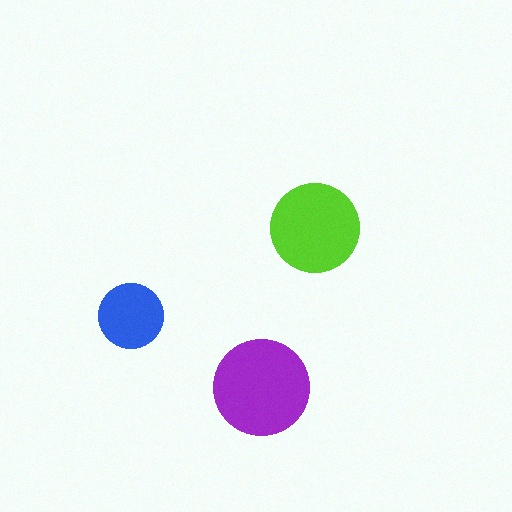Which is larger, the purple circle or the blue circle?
The purple one.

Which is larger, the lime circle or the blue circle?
The lime one.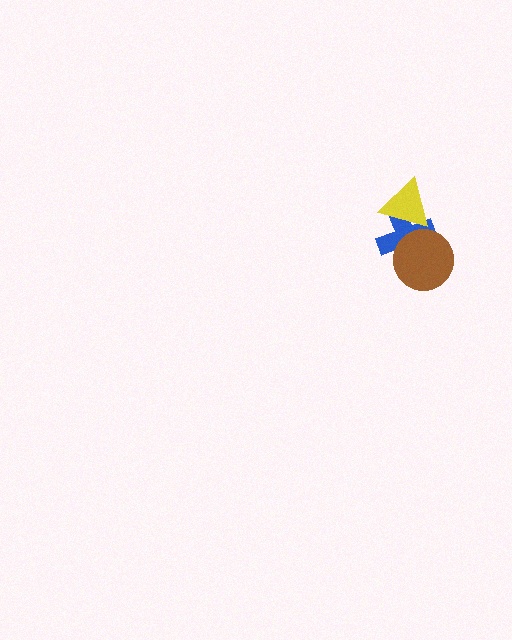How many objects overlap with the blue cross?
2 objects overlap with the blue cross.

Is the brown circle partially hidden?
No, no other shape covers it.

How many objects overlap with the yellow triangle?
1 object overlaps with the yellow triangle.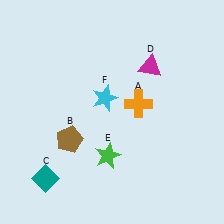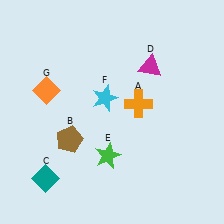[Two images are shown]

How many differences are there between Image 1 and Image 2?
There is 1 difference between the two images.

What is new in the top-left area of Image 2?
An orange diamond (G) was added in the top-left area of Image 2.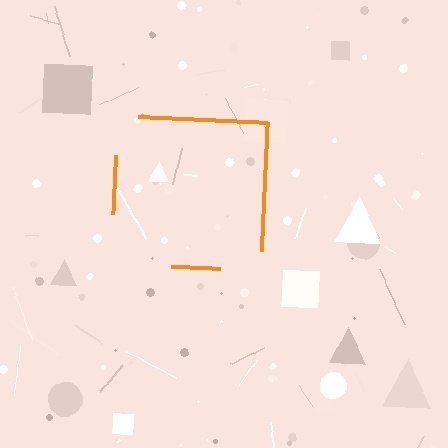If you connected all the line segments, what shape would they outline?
They would outline a square.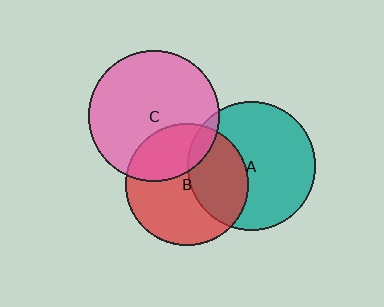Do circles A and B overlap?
Yes.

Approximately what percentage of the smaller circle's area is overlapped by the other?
Approximately 35%.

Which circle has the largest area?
Circle C (pink).